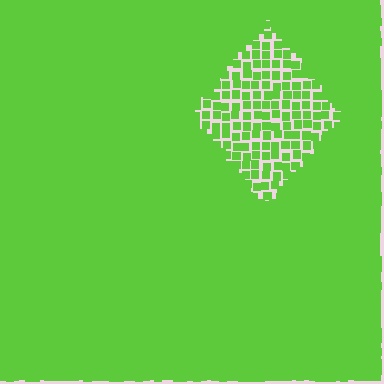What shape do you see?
I see a diamond.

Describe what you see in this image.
The image contains small lime elements arranged at two different densities. A diamond-shaped region is visible where the elements are less densely packed than the surrounding area.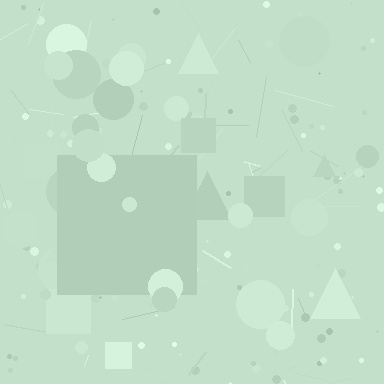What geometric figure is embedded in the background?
A square is embedded in the background.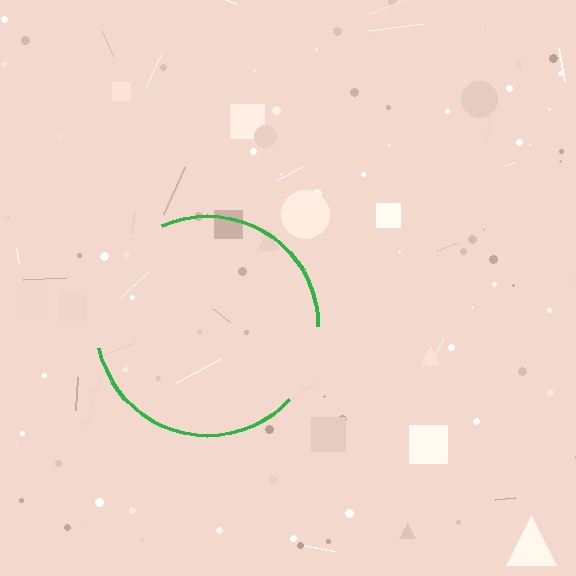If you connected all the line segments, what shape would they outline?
They would outline a circle.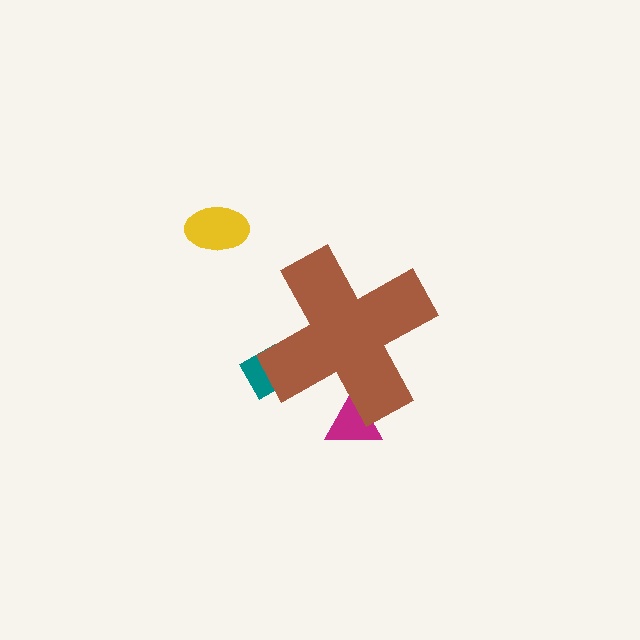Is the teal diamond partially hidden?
Yes, the teal diamond is partially hidden behind the brown cross.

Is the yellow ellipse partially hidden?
No, the yellow ellipse is fully visible.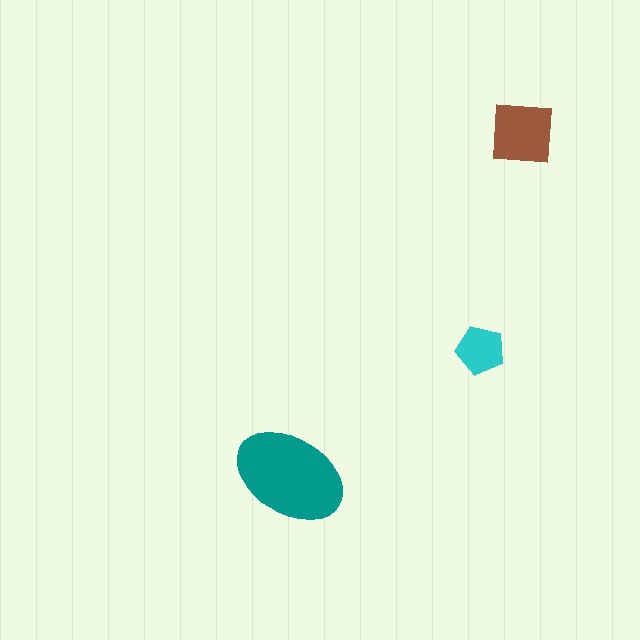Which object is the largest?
The teal ellipse.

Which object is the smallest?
The cyan pentagon.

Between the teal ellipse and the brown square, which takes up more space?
The teal ellipse.